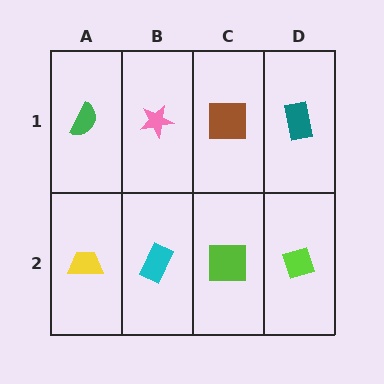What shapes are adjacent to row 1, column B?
A cyan rectangle (row 2, column B), a green semicircle (row 1, column A), a brown square (row 1, column C).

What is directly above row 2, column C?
A brown square.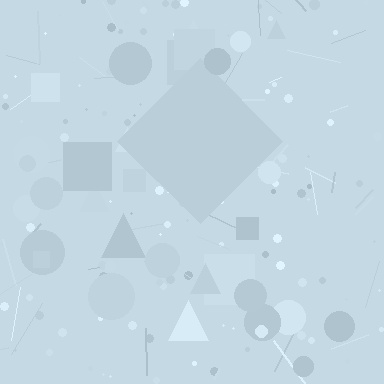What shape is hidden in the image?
A diamond is hidden in the image.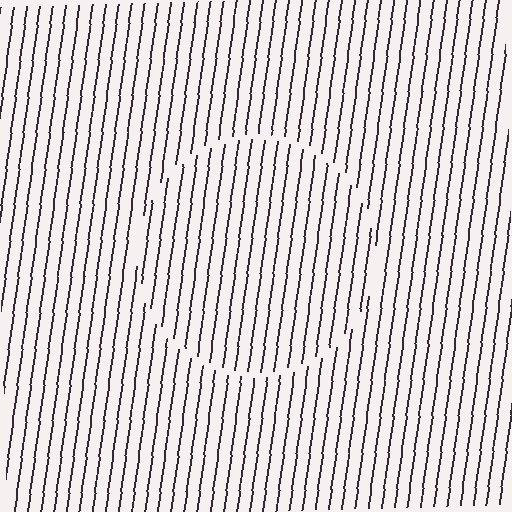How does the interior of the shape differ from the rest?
The interior of the shape contains the same grating, shifted by half a period — the contour is defined by the phase discontinuity where line-ends from the inner and outer gratings abut.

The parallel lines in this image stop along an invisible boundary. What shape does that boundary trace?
An illusory circle. The interior of the shape contains the same grating, shifted by half a period — the contour is defined by the phase discontinuity where line-ends from the inner and outer gratings abut.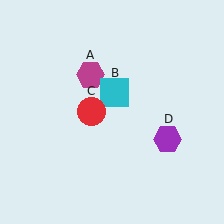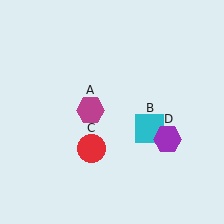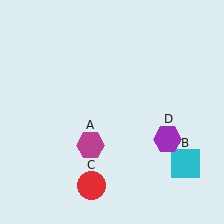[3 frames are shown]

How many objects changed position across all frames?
3 objects changed position: magenta hexagon (object A), cyan square (object B), red circle (object C).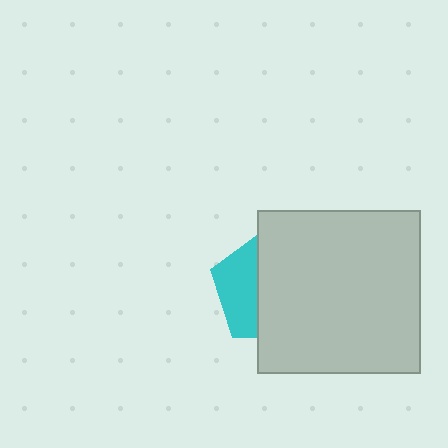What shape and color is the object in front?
The object in front is a light gray square.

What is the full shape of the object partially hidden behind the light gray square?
The partially hidden object is a cyan pentagon.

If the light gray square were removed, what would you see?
You would see the complete cyan pentagon.